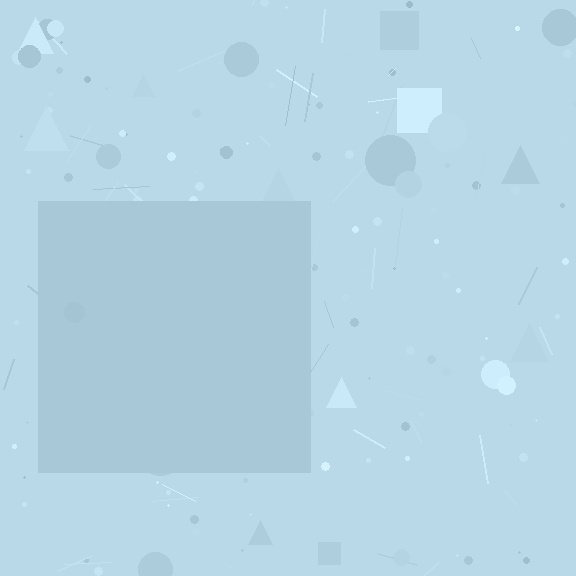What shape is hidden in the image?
A square is hidden in the image.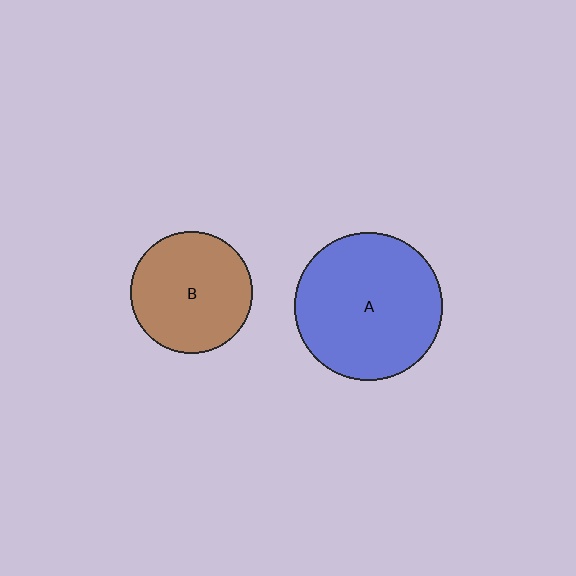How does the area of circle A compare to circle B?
Approximately 1.5 times.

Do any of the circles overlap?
No, none of the circles overlap.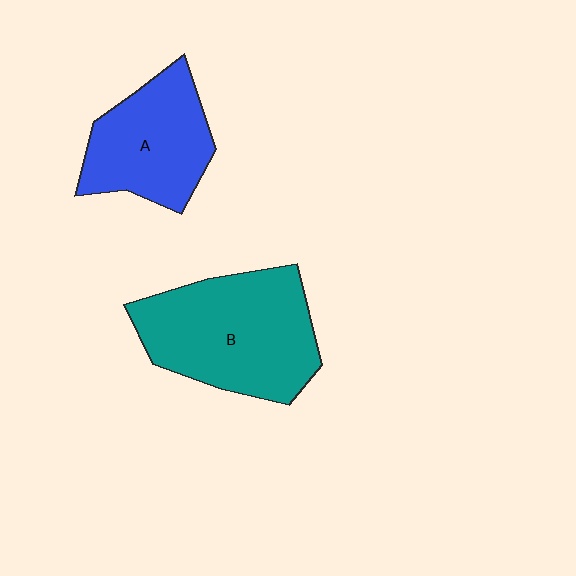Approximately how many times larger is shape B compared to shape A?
Approximately 1.4 times.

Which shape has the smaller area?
Shape A (blue).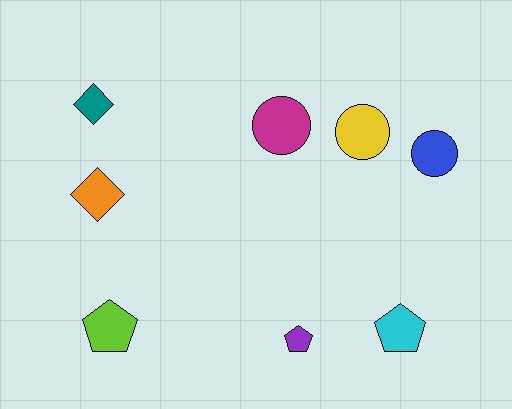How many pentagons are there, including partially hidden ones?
There are 3 pentagons.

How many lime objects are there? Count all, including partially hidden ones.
There is 1 lime object.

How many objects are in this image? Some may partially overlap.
There are 8 objects.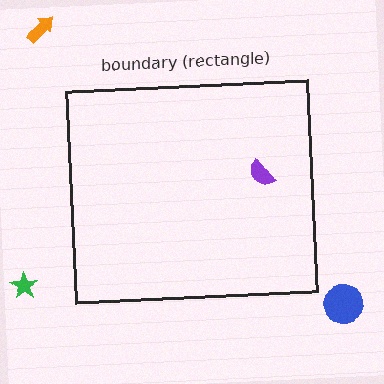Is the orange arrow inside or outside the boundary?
Outside.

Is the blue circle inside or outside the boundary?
Outside.